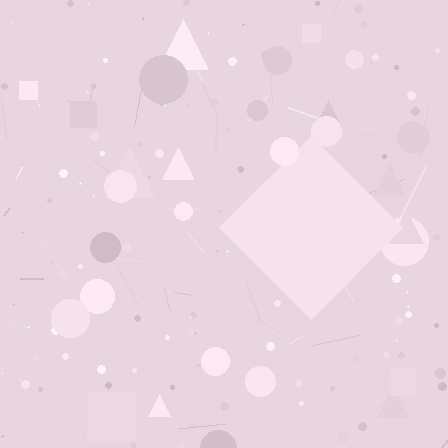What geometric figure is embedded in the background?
A diamond is embedded in the background.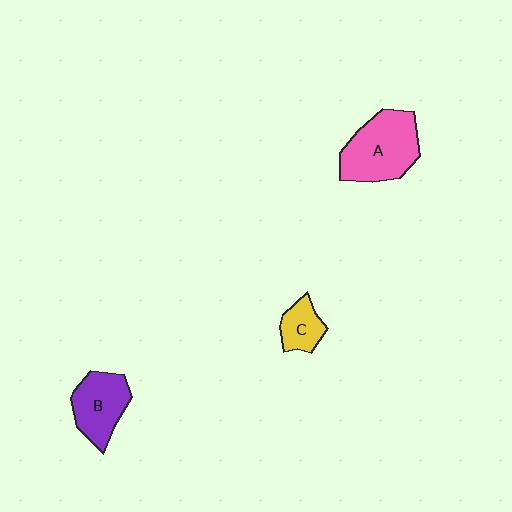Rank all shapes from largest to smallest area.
From largest to smallest: A (pink), B (purple), C (yellow).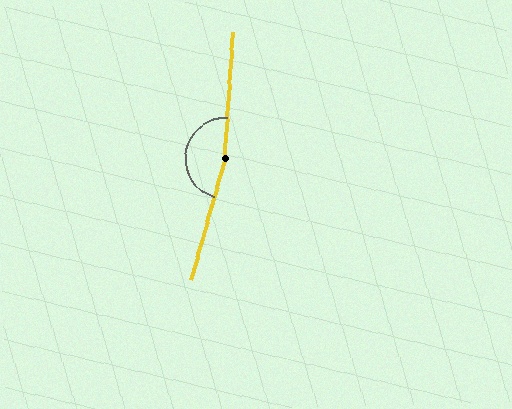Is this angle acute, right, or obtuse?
It is obtuse.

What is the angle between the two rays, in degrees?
Approximately 167 degrees.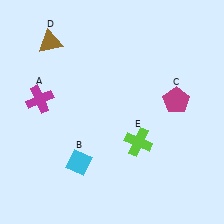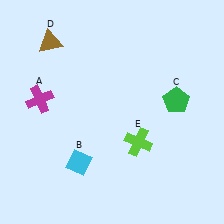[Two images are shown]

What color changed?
The pentagon (C) changed from magenta in Image 1 to green in Image 2.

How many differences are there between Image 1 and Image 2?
There is 1 difference between the two images.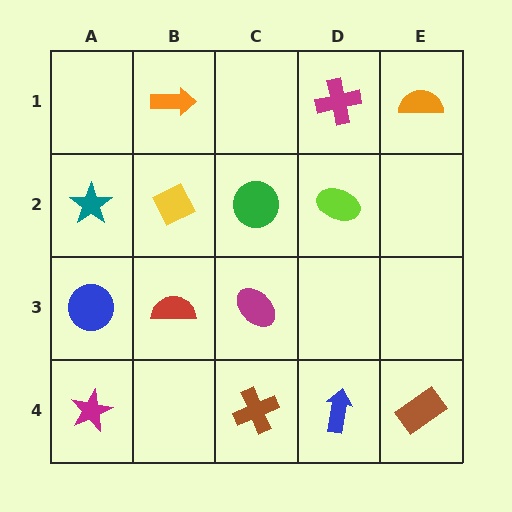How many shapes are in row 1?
3 shapes.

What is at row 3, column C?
A magenta ellipse.